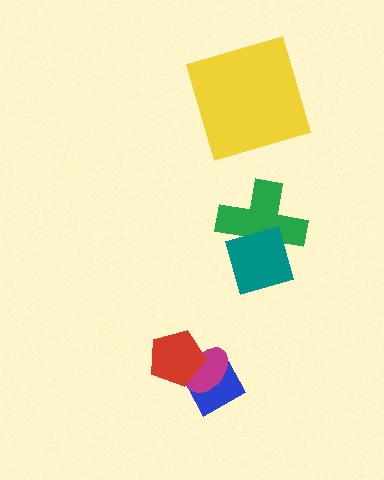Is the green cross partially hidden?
Yes, it is partially covered by another shape.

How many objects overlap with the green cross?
1 object overlaps with the green cross.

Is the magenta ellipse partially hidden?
Yes, it is partially covered by another shape.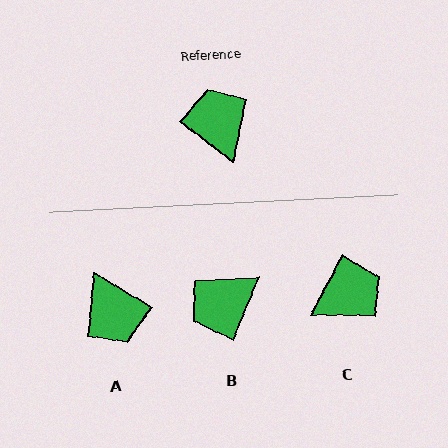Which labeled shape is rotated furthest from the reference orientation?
A, about 174 degrees away.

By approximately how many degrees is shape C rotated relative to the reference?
Approximately 80 degrees clockwise.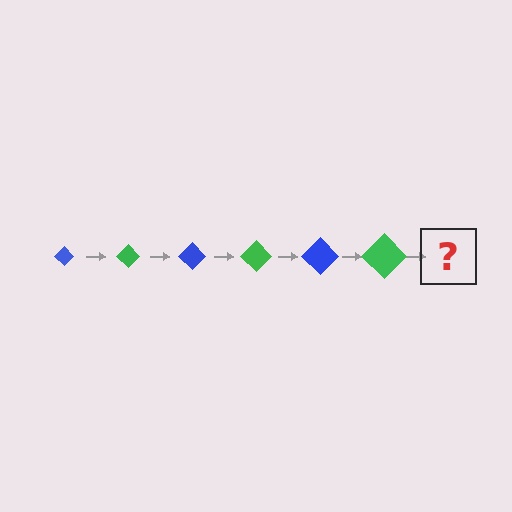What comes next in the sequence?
The next element should be a blue diamond, larger than the previous one.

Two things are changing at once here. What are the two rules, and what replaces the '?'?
The two rules are that the diamond grows larger each step and the color cycles through blue and green. The '?' should be a blue diamond, larger than the previous one.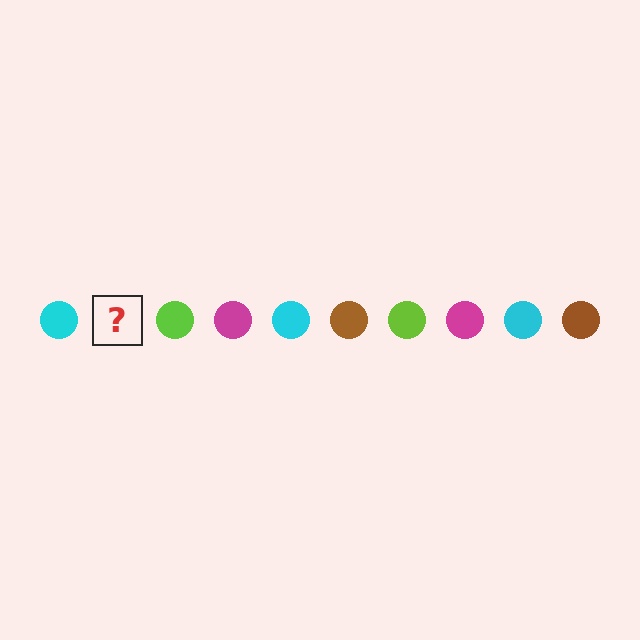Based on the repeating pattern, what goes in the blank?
The blank should be a brown circle.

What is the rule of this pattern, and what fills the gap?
The rule is that the pattern cycles through cyan, brown, lime, magenta circles. The gap should be filled with a brown circle.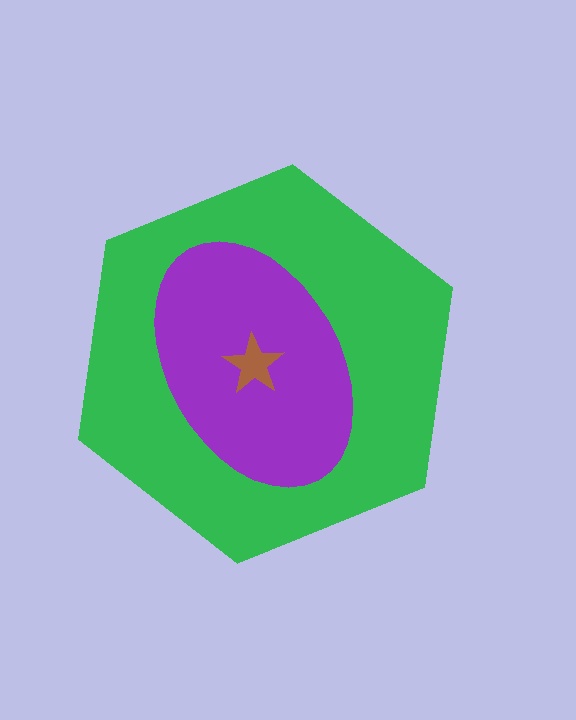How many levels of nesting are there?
3.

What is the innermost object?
The brown star.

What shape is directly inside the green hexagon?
The purple ellipse.